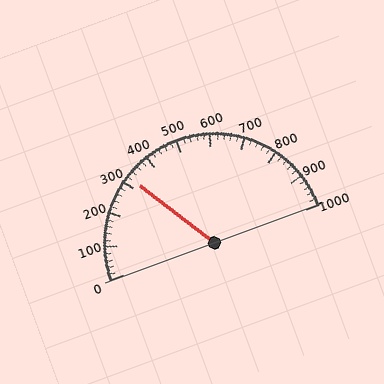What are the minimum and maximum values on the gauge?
The gauge ranges from 0 to 1000.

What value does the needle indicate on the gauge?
The needle indicates approximately 320.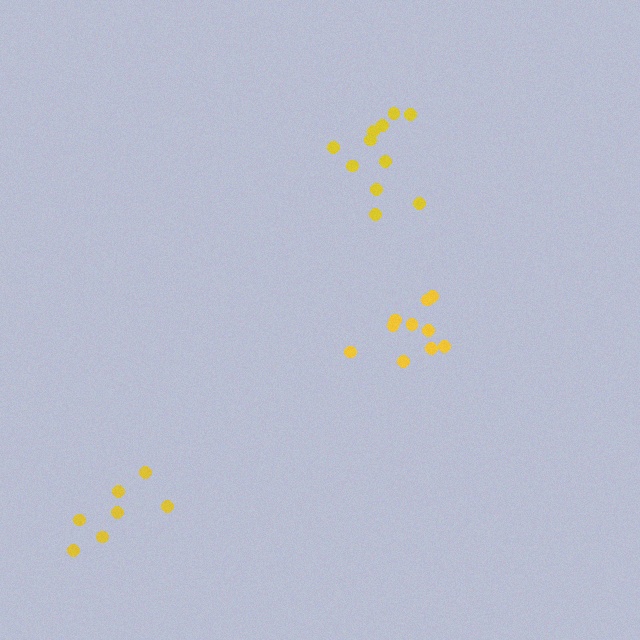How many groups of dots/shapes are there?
There are 3 groups.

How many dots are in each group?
Group 1: 7 dots, Group 2: 10 dots, Group 3: 11 dots (28 total).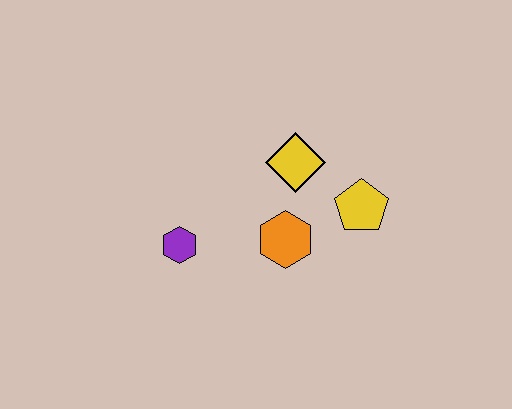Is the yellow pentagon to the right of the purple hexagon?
Yes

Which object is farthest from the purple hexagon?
The yellow pentagon is farthest from the purple hexagon.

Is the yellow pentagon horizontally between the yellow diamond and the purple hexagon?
No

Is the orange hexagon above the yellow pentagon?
No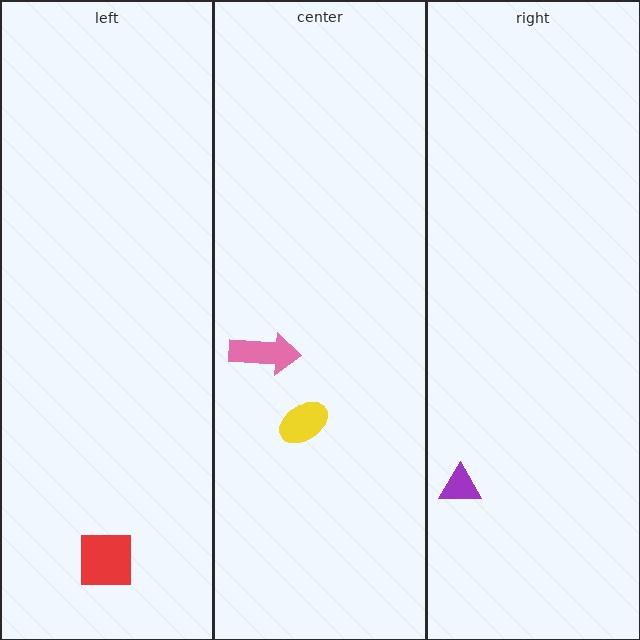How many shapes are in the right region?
1.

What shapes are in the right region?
The purple triangle.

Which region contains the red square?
The left region.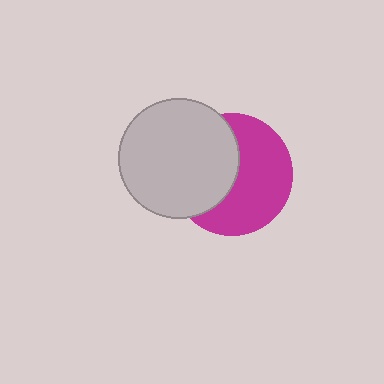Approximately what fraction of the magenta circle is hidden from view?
Roughly 44% of the magenta circle is hidden behind the light gray circle.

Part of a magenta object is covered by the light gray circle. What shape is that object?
It is a circle.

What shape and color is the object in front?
The object in front is a light gray circle.